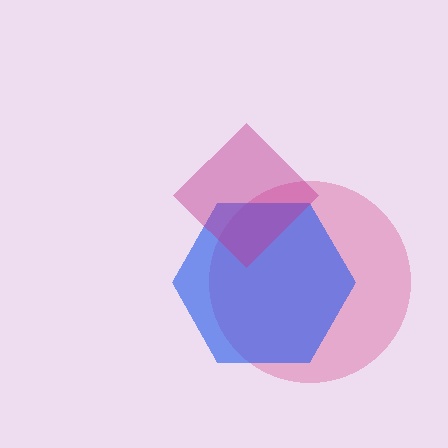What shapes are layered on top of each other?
The layered shapes are: a pink circle, a blue hexagon, a magenta diamond.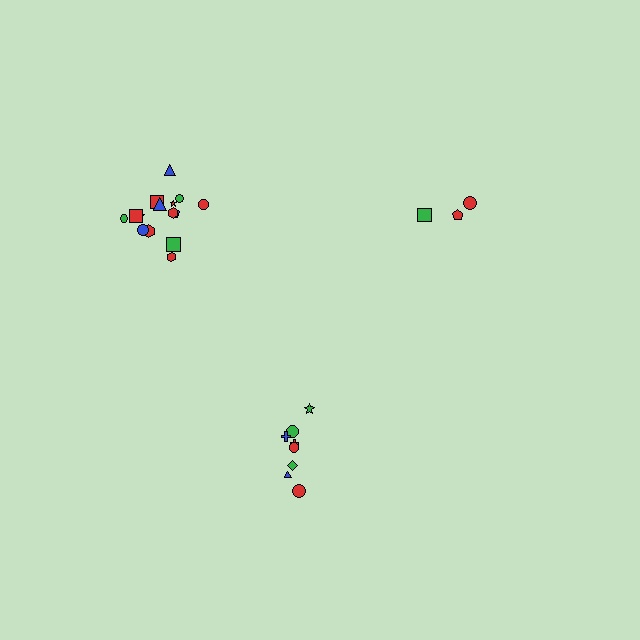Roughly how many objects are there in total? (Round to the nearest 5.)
Roughly 25 objects in total.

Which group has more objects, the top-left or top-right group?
The top-left group.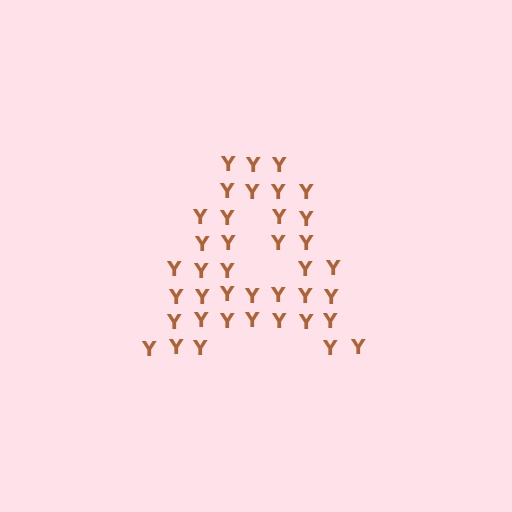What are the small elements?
The small elements are letter Y's.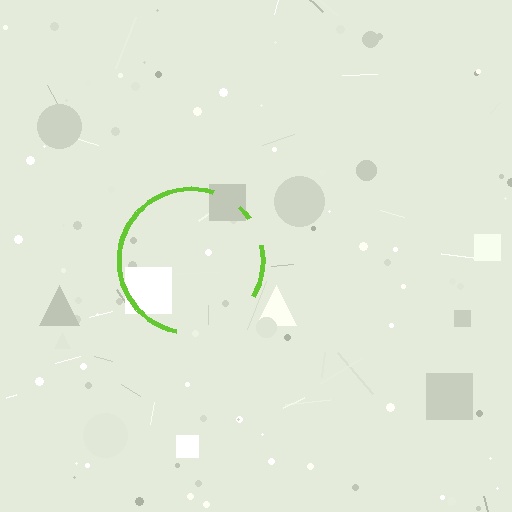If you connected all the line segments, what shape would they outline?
They would outline a circle.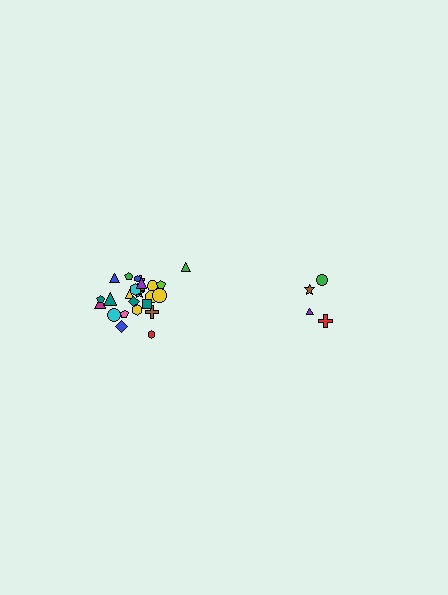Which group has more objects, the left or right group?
The left group.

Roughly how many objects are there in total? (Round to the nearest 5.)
Roughly 30 objects in total.